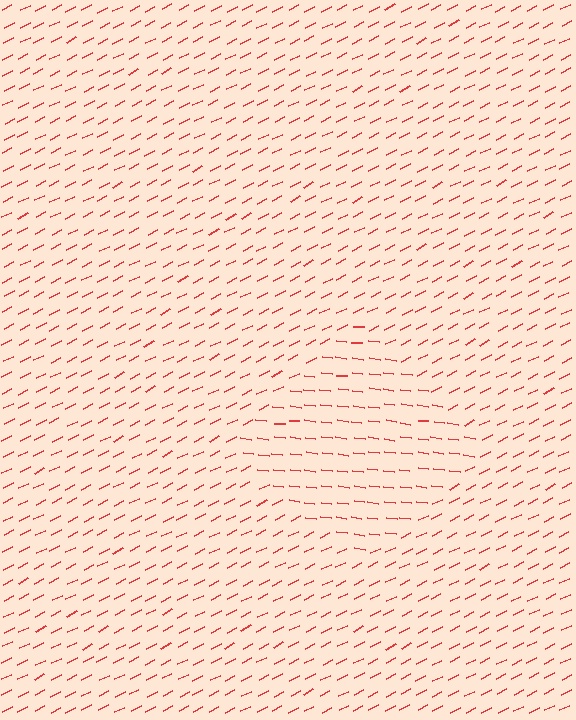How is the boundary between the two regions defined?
The boundary is defined purely by a change in line orientation (approximately 34 degrees difference). All lines are the same color and thickness.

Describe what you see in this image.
The image is filled with small red line segments. A diamond region in the image has lines oriented differently from the surrounding lines, creating a visible texture boundary.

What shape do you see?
I see a diamond.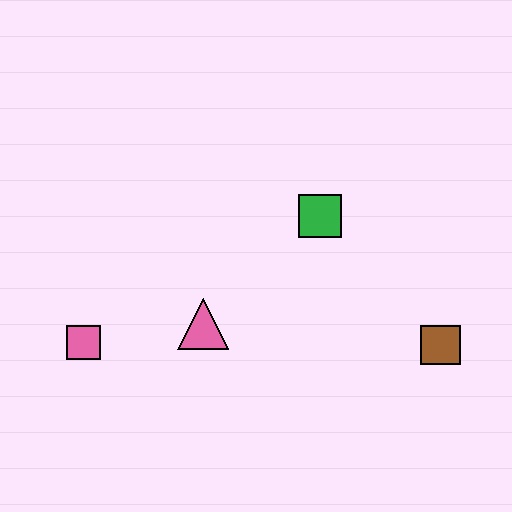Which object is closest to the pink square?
The pink triangle is closest to the pink square.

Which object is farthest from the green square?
The pink square is farthest from the green square.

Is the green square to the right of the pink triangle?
Yes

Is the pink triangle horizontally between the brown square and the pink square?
Yes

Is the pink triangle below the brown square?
No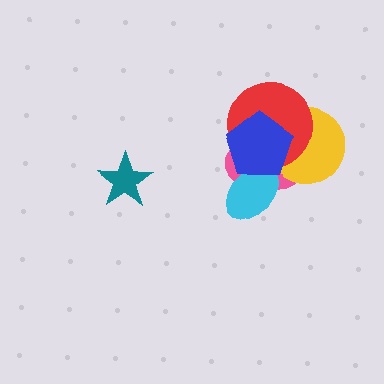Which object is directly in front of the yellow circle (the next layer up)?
The red circle is directly in front of the yellow circle.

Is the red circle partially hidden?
Yes, it is partially covered by another shape.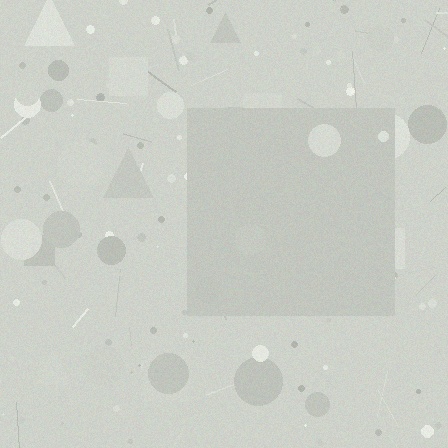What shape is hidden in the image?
A square is hidden in the image.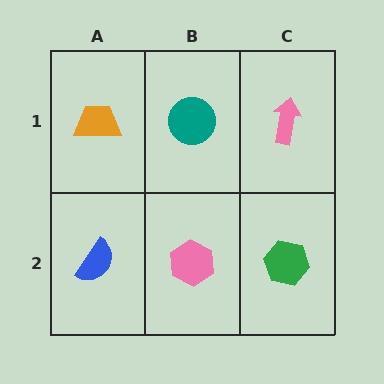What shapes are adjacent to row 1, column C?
A green hexagon (row 2, column C), a teal circle (row 1, column B).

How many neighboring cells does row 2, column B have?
3.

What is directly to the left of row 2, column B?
A blue semicircle.